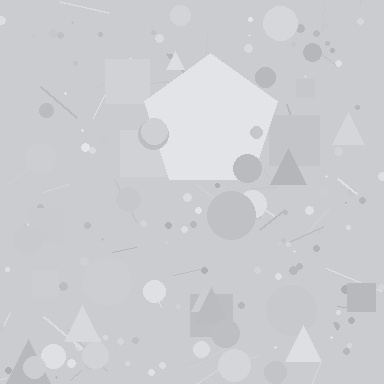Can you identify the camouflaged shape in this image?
The camouflaged shape is a pentagon.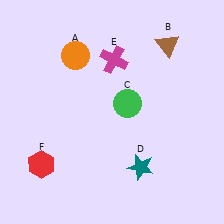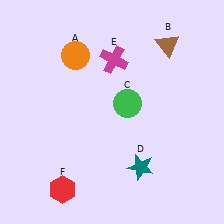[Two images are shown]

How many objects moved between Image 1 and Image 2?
1 object moved between the two images.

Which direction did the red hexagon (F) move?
The red hexagon (F) moved down.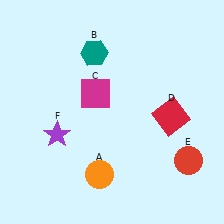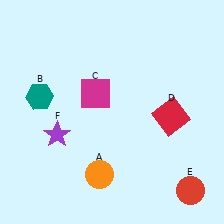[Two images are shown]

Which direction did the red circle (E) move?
The red circle (E) moved down.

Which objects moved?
The objects that moved are: the teal hexagon (B), the red circle (E).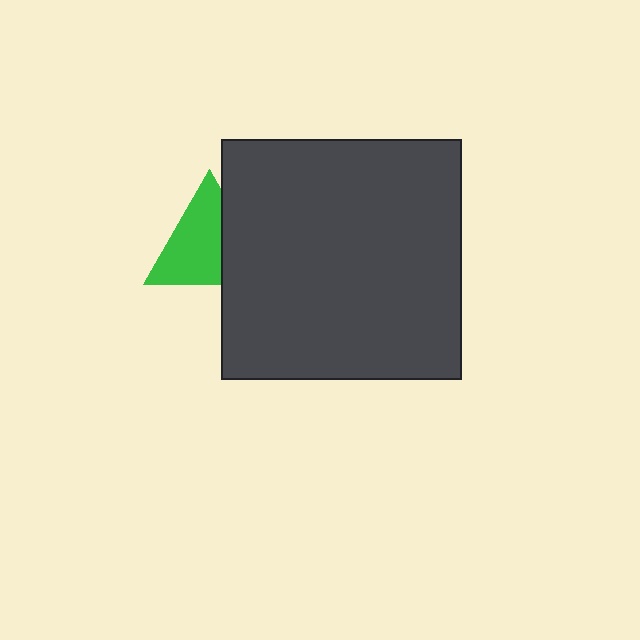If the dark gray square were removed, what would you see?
You would see the complete green triangle.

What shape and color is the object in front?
The object in front is a dark gray square.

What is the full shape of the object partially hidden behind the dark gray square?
The partially hidden object is a green triangle.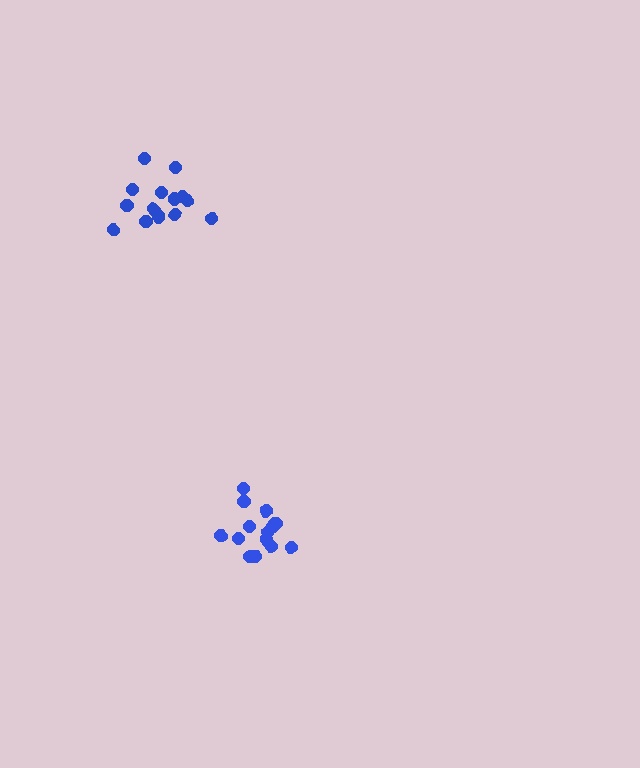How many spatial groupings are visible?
There are 2 spatial groupings.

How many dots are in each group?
Group 1: 15 dots, Group 2: 15 dots (30 total).